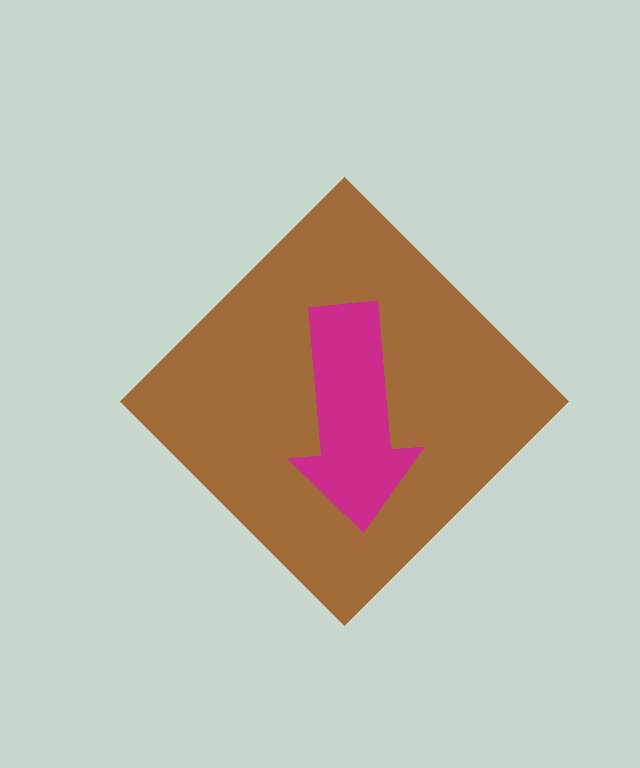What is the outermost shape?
The brown diamond.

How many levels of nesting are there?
2.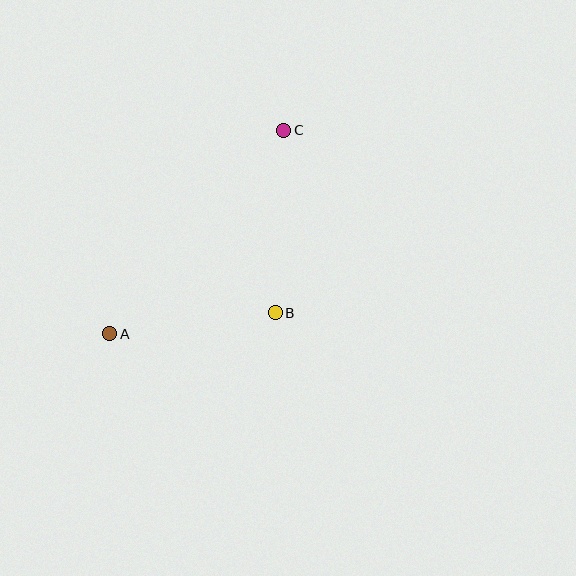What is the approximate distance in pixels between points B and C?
The distance between B and C is approximately 182 pixels.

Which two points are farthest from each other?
Points A and C are farthest from each other.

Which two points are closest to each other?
Points A and B are closest to each other.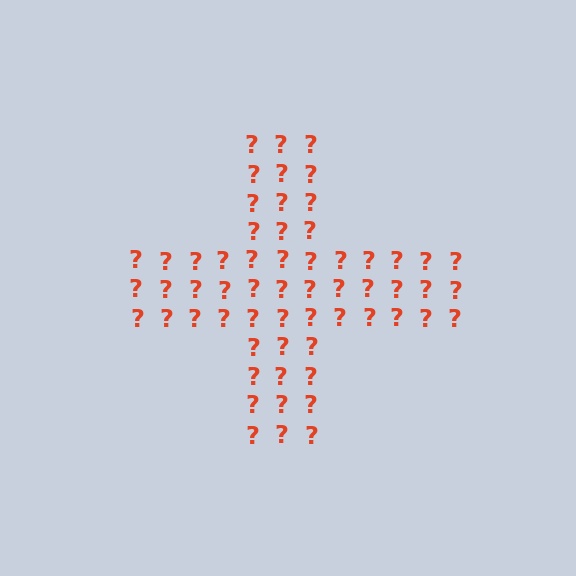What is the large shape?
The large shape is a cross.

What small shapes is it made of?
It is made of small question marks.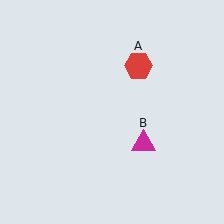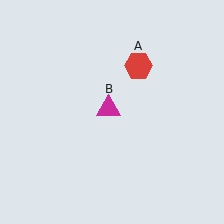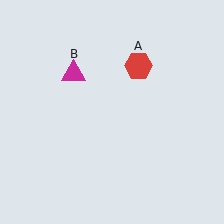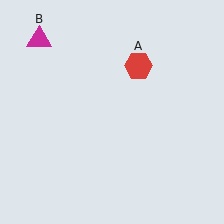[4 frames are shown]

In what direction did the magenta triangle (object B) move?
The magenta triangle (object B) moved up and to the left.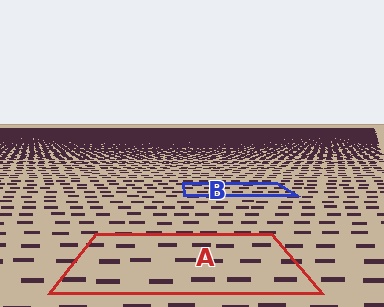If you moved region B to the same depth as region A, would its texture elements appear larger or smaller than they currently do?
They would appear larger. At a closer depth, the same texture elements are projected at a bigger on-screen size.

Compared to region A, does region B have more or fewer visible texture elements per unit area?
Region B has more texture elements per unit area — they are packed more densely because it is farther away.